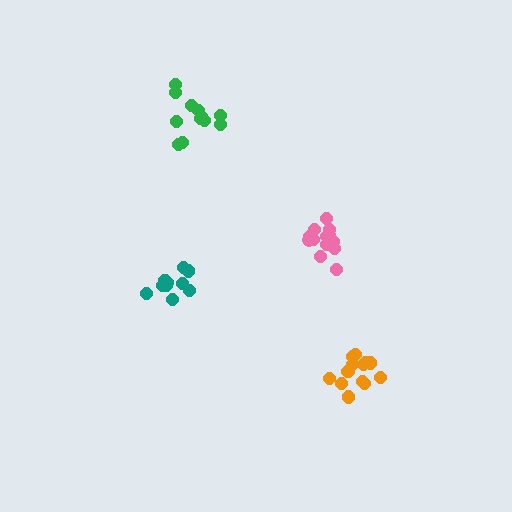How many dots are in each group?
Group 1: 10 dots, Group 2: 13 dots, Group 3: 12 dots, Group 4: 13 dots (48 total).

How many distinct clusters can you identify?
There are 4 distinct clusters.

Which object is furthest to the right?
The orange cluster is rightmost.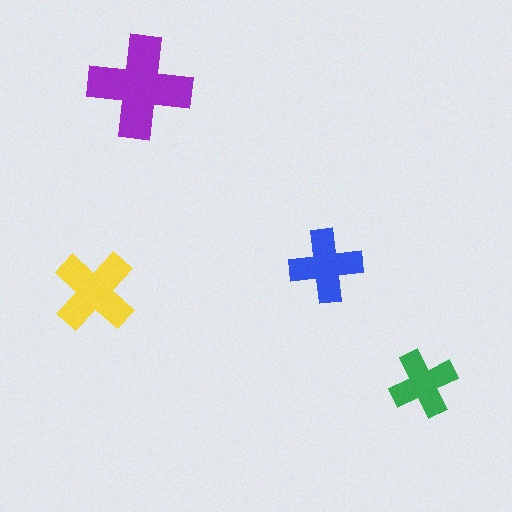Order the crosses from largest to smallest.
the purple one, the yellow one, the blue one, the green one.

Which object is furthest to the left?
The yellow cross is leftmost.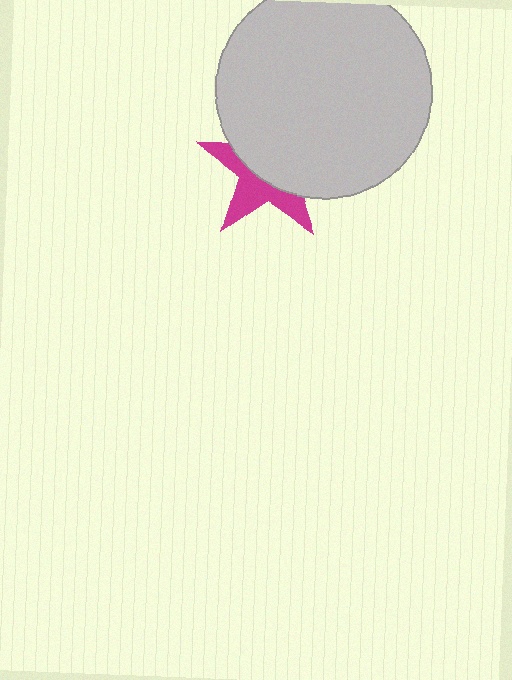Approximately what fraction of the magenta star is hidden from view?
Roughly 58% of the magenta star is hidden behind the light gray circle.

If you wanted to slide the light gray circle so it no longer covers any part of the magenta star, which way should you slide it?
Slide it up — that is the most direct way to separate the two shapes.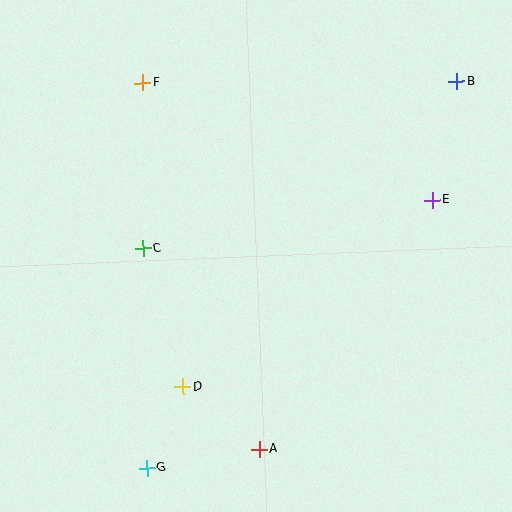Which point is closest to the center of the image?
Point C at (143, 248) is closest to the center.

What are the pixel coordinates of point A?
Point A is at (259, 449).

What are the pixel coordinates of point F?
Point F is at (142, 83).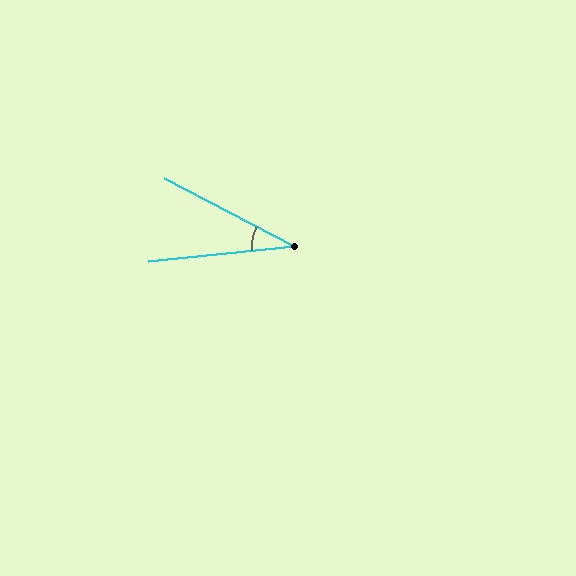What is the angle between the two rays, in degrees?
Approximately 33 degrees.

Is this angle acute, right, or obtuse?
It is acute.